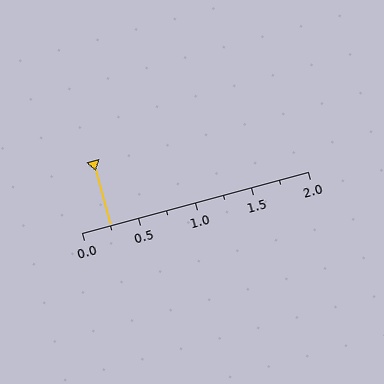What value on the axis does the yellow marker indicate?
The marker indicates approximately 0.25.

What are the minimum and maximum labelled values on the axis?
The axis runs from 0.0 to 2.0.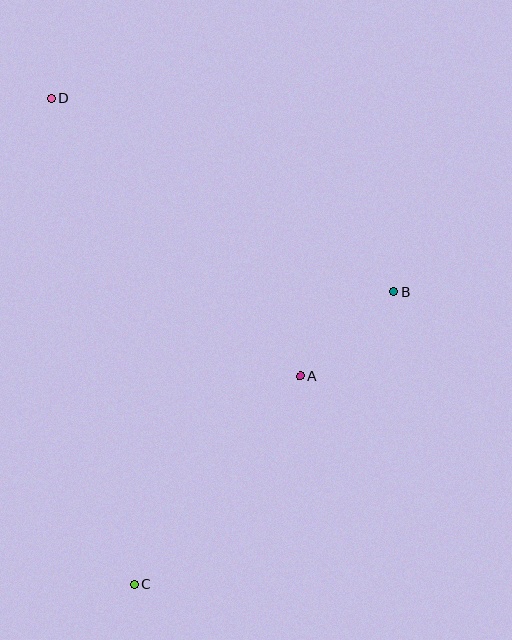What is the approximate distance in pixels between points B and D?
The distance between B and D is approximately 393 pixels.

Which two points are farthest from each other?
Points C and D are farthest from each other.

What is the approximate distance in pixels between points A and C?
The distance between A and C is approximately 267 pixels.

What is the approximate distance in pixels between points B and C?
The distance between B and C is approximately 391 pixels.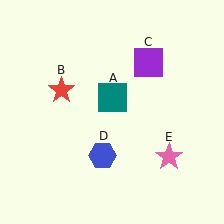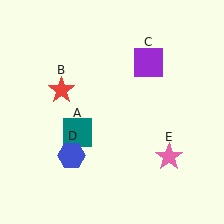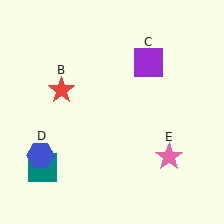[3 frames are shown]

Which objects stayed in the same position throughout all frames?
Red star (object B) and purple square (object C) and pink star (object E) remained stationary.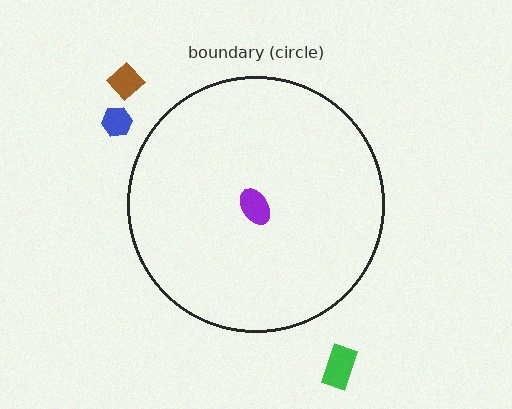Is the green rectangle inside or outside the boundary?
Outside.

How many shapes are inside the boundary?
1 inside, 3 outside.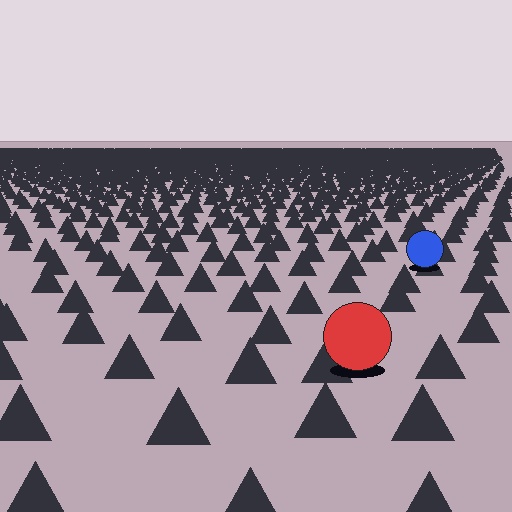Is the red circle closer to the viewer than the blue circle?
Yes. The red circle is closer — you can tell from the texture gradient: the ground texture is coarser near it.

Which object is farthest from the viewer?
The blue circle is farthest from the viewer. It appears smaller and the ground texture around it is denser.